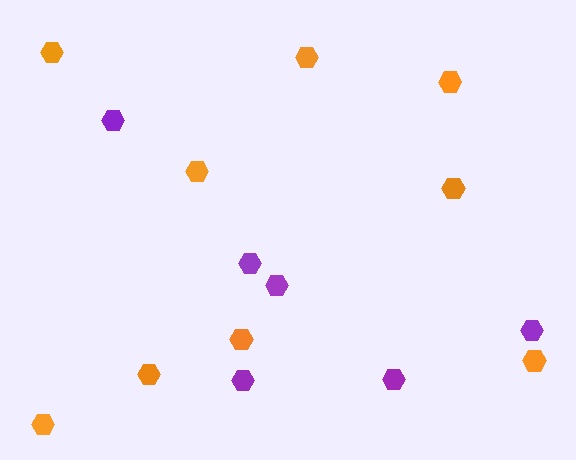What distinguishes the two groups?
There are 2 groups: one group of orange hexagons (9) and one group of purple hexagons (6).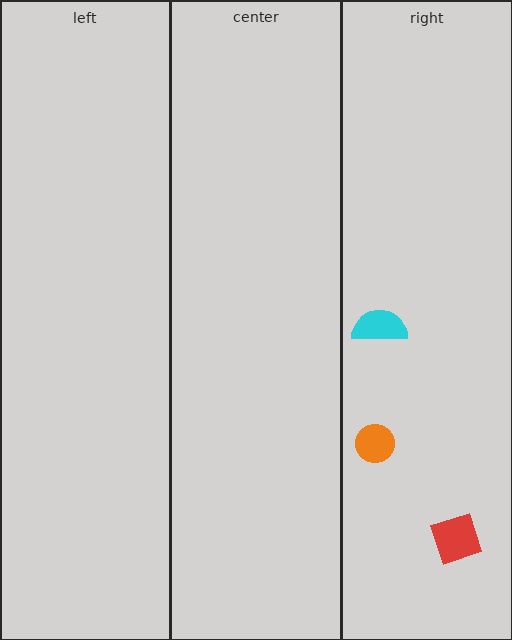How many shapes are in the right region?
3.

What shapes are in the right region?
The cyan semicircle, the orange circle, the red diamond.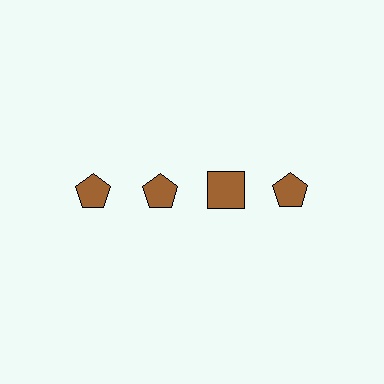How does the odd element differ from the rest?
It has a different shape: square instead of pentagon.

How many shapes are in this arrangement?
There are 4 shapes arranged in a grid pattern.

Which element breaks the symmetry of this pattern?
The brown square in the top row, center column breaks the symmetry. All other shapes are brown pentagons.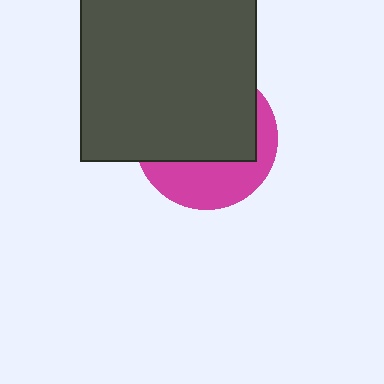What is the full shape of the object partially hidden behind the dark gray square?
The partially hidden object is a magenta circle.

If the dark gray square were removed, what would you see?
You would see the complete magenta circle.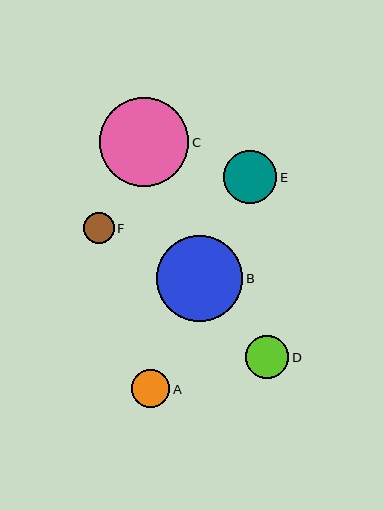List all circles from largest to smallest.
From largest to smallest: C, B, E, D, A, F.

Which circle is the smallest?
Circle F is the smallest with a size of approximately 31 pixels.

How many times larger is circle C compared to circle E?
Circle C is approximately 1.7 times the size of circle E.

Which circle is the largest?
Circle C is the largest with a size of approximately 89 pixels.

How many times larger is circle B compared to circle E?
Circle B is approximately 1.6 times the size of circle E.